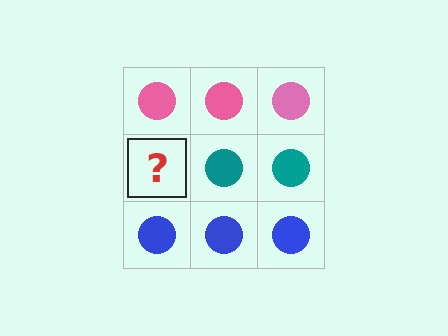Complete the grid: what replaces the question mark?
The question mark should be replaced with a teal circle.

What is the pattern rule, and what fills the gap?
The rule is that each row has a consistent color. The gap should be filled with a teal circle.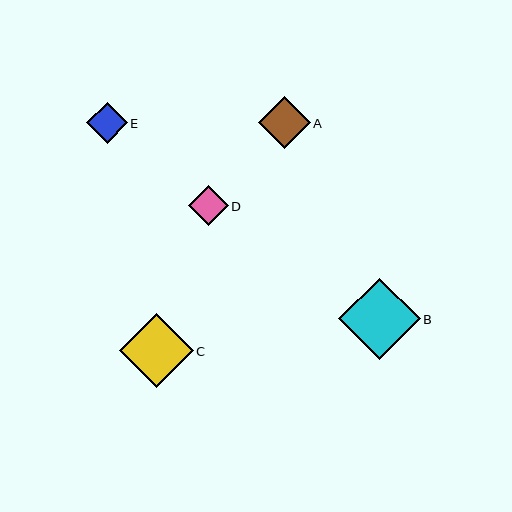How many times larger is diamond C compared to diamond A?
Diamond C is approximately 1.4 times the size of diamond A.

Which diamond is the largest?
Diamond B is the largest with a size of approximately 81 pixels.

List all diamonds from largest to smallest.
From largest to smallest: B, C, A, E, D.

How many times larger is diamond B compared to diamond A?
Diamond B is approximately 1.6 times the size of diamond A.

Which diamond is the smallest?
Diamond D is the smallest with a size of approximately 40 pixels.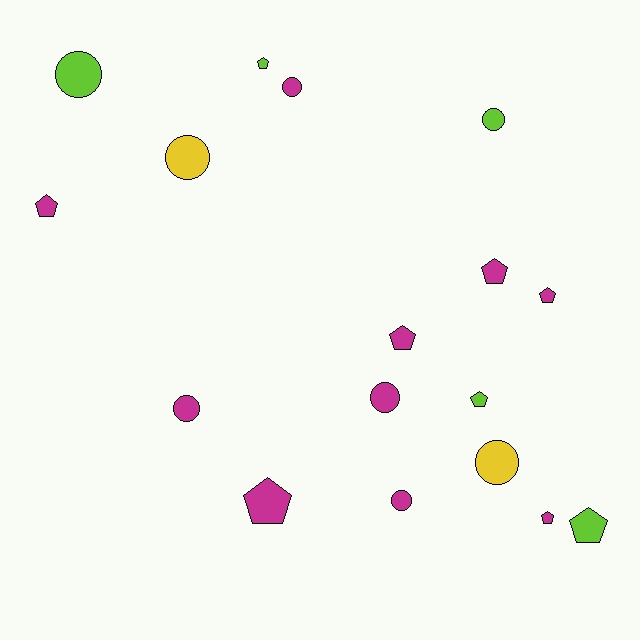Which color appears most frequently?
Magenta, with 10 objects.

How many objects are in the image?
There are 17 objects.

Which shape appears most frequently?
Pentagon, with 9 objects.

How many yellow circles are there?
There are 2 yellow circles.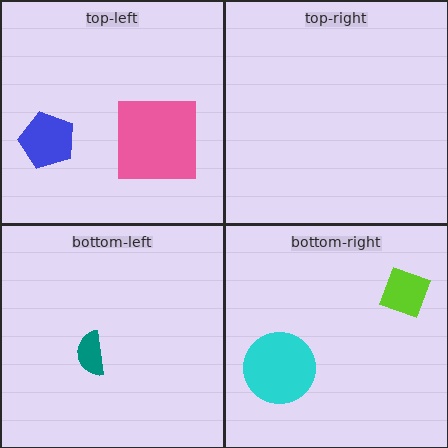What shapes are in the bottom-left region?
The teal semicircle.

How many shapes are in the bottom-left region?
1.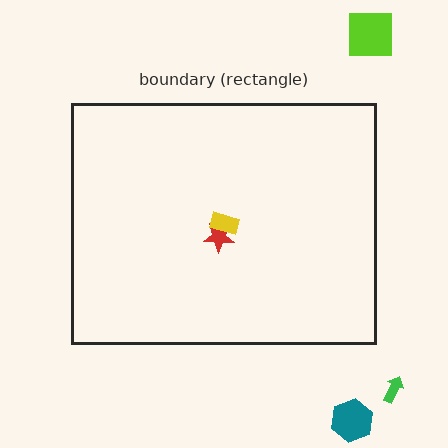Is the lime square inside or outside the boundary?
Outside.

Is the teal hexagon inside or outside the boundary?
Outside.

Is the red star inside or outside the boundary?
Inside.